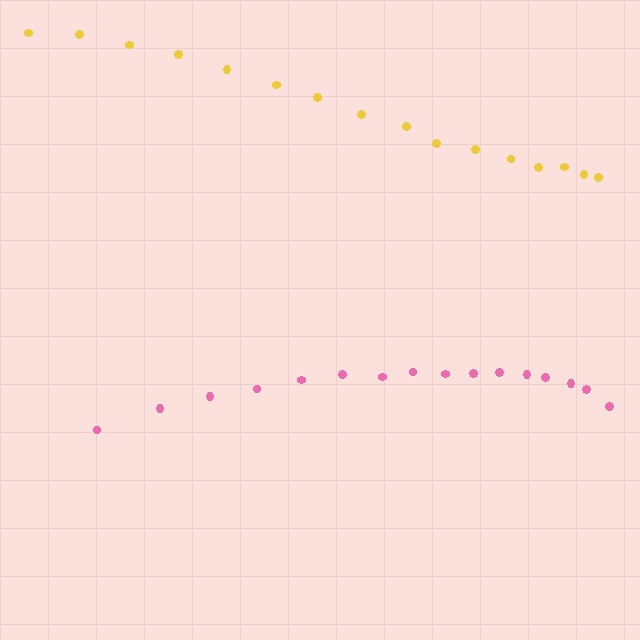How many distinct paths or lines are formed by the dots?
There are 2 distinct paths.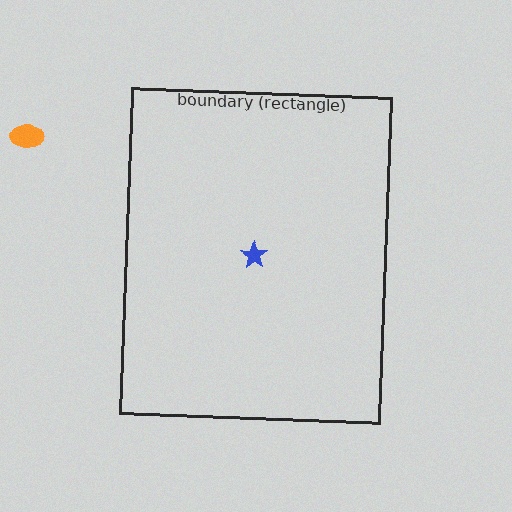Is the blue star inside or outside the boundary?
Inside.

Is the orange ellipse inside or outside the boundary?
Outside.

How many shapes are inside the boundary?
1 inside, 1 outside.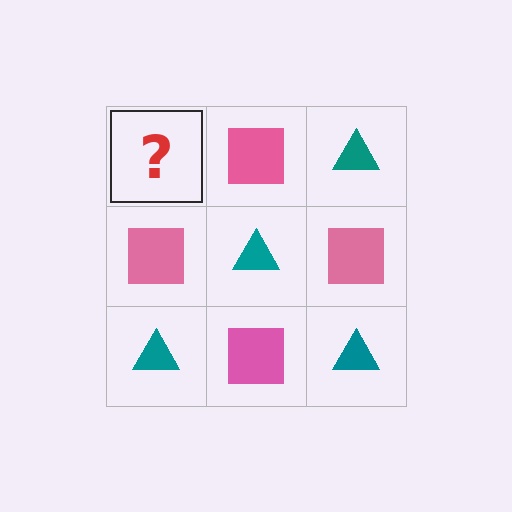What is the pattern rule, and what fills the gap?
The rule is that it alternates teal triangle and pink square in a checkerboard pattern. The gap should be filled with a teal triangle.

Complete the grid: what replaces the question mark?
The question mark should be replaced with a teal triangle.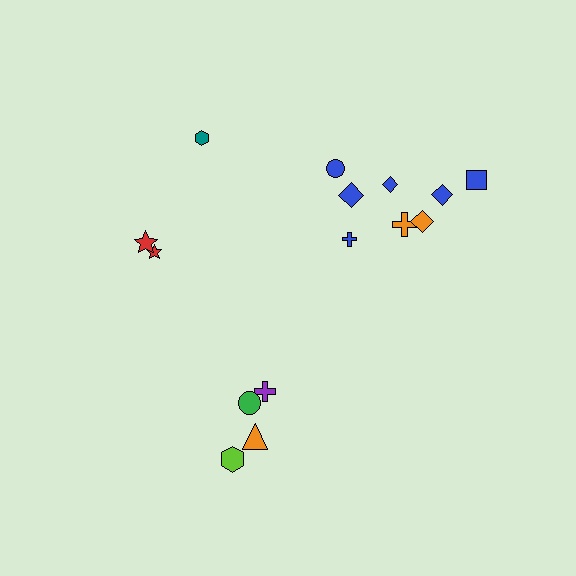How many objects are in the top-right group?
There are 8 objects.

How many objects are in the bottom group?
There are 4 objects.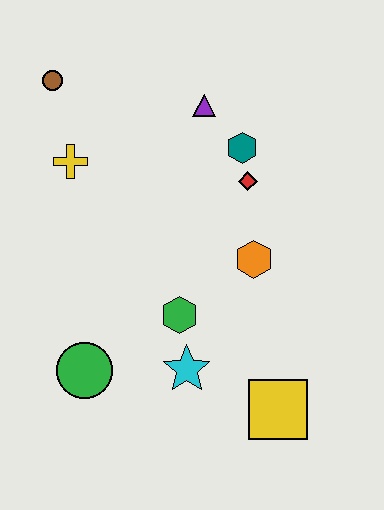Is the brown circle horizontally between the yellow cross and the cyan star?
No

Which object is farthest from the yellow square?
The brown circle is farthest from the yellow square.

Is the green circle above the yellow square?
Yes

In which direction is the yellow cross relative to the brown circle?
The yellow cross is below the brown circle.